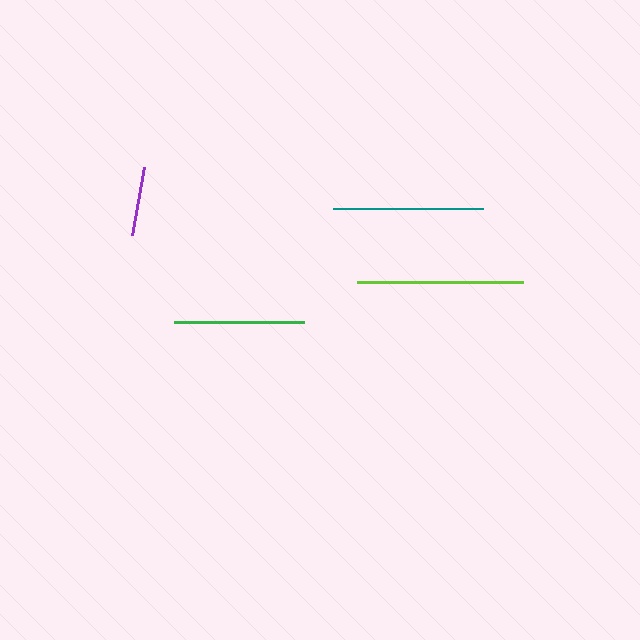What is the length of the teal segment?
The teal segment is approximately 150 pixels long.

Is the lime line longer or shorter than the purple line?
The lime line is longer than the purple line.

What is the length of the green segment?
The green segment is approximately 130 pixels long.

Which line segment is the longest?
The lime line is the longest at approximately 166 pixels.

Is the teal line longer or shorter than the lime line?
The lime line is longer than the teal line.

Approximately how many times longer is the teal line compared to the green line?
The teal line is approximately 1.2 times the length of the green line.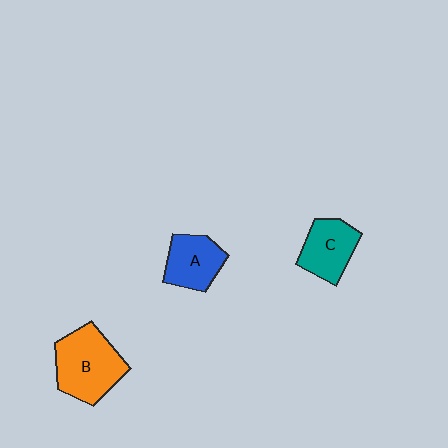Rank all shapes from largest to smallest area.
From largest to smallest: B (orange), C (teal), A (blue).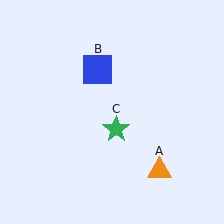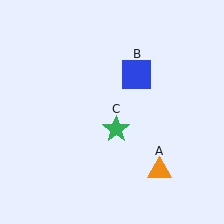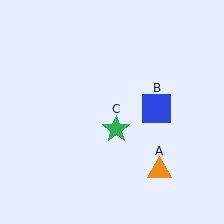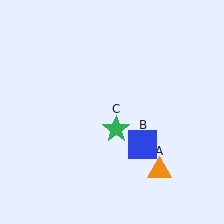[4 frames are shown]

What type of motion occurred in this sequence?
The blue square (object B) rotated clockwise around the center of the scene.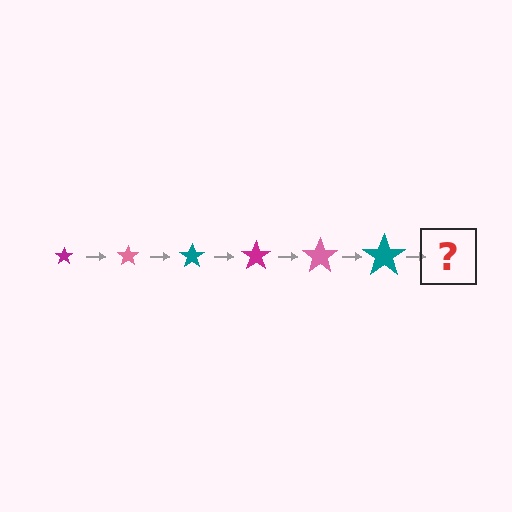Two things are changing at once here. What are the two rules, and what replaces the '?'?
The two rules are that the star grows larger each step and the color cycles through magenta, pink, and teal. The '?' should be a magenta star, larger than the previous one.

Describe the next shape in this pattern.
It should be a magenta star, larger than the previous one.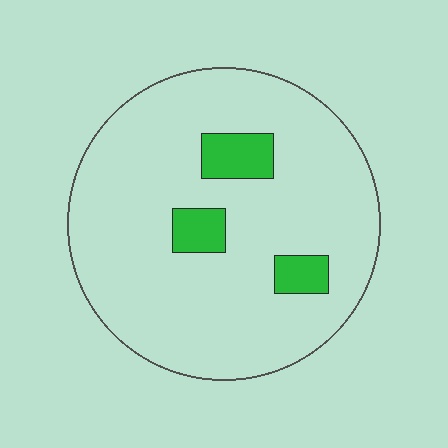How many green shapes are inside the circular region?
3.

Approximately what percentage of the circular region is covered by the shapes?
Approximately 10%.